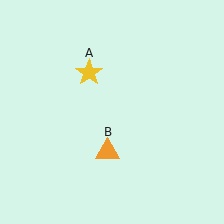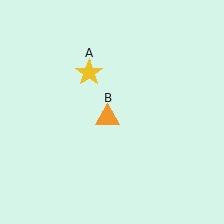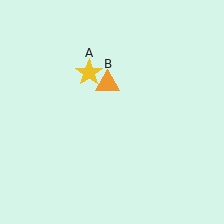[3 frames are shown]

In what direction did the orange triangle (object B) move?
The orange triangle (object B) moved up.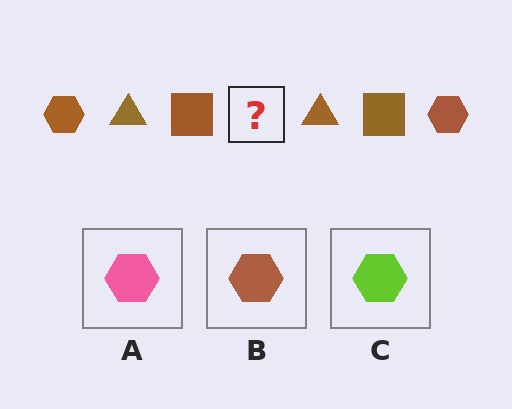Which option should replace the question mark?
Option B.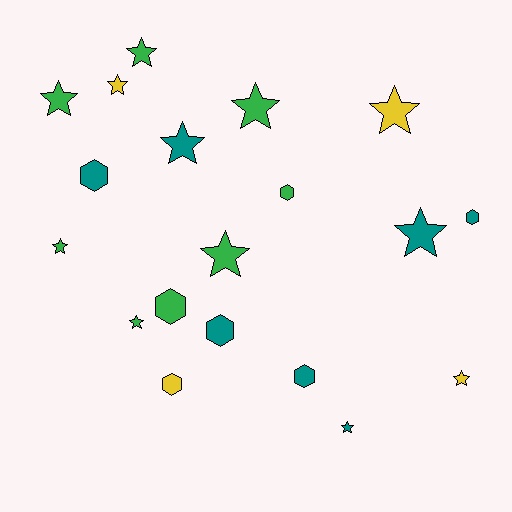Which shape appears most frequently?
Star, with 12 objects.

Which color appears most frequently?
Green, with 8 objects.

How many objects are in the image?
There are 19 objects.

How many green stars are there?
There are 6 green stars.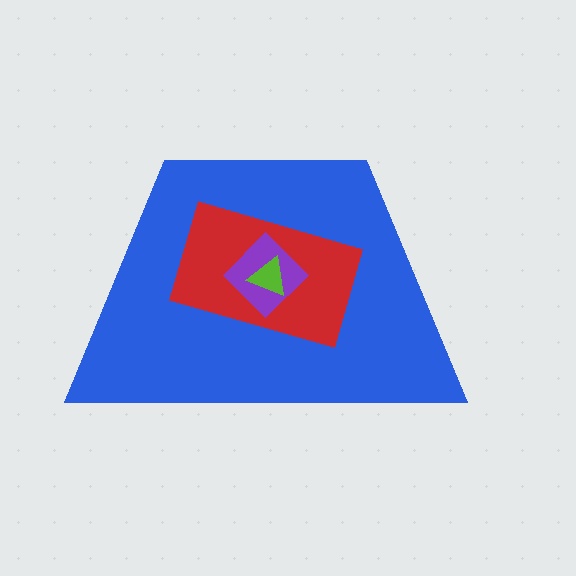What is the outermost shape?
The blue trapezoid.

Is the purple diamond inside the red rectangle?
Yes.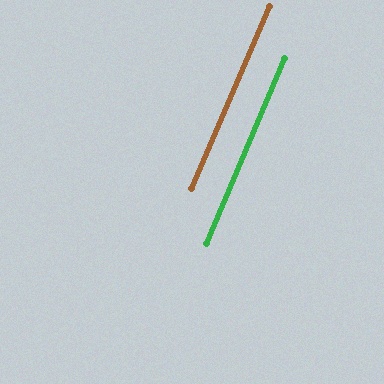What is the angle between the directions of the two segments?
Approximately 0 degrees.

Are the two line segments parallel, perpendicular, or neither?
Parallel — their directions differ by only 0.2°.